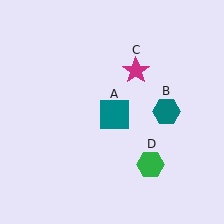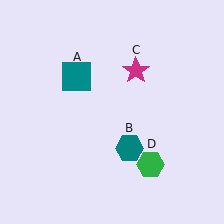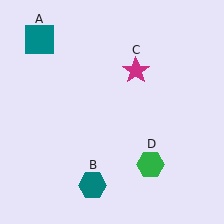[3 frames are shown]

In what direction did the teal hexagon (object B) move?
The teal hexagon (object B) moved down and to the left.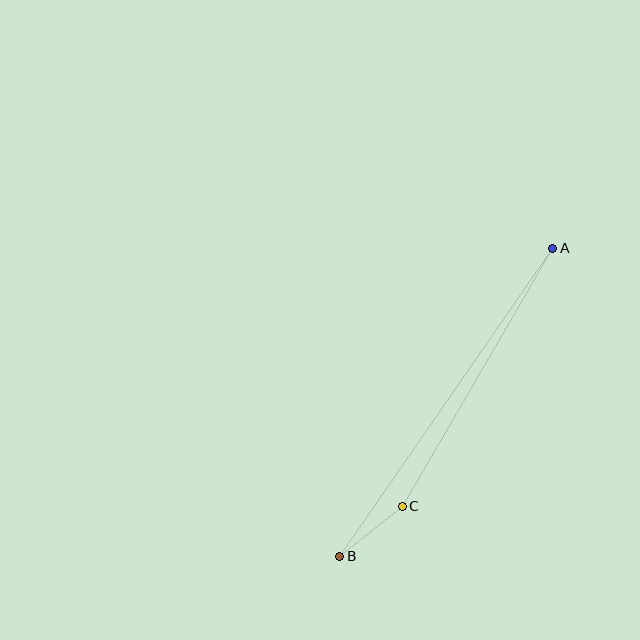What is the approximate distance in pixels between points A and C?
The distance between A and C is approximately 299 pixels.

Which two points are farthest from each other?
Points A and B are farthest from each other.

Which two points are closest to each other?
Points B and C are closest to each other.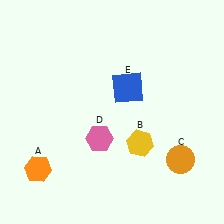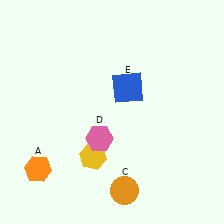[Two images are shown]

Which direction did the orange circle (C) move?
The orange circle (C) moved left.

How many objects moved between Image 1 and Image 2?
2 objects moved between the two images.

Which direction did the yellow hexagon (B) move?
The yellow hexagon (B) moved left.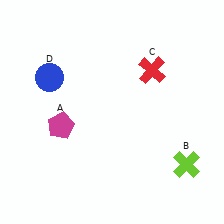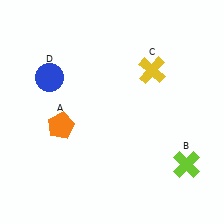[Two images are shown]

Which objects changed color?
A changed from magenta to orange. C changed from red to yellow.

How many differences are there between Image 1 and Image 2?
There are 2 differences between the two images.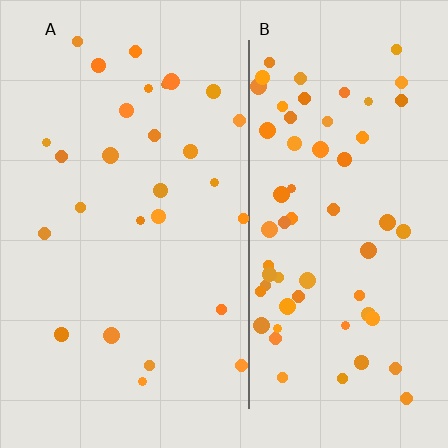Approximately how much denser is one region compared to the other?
Approximately 2.3× — region B over region A.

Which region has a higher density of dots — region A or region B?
B (the right).